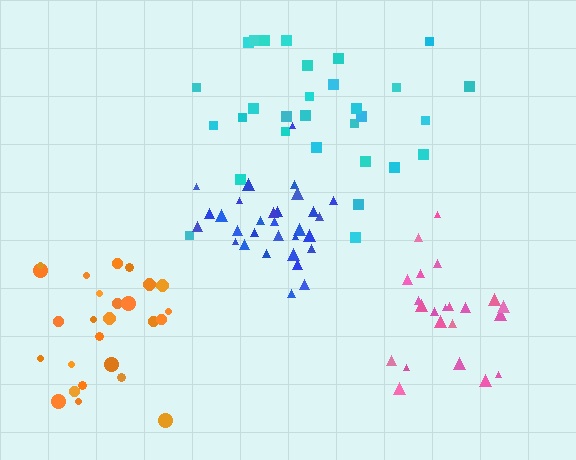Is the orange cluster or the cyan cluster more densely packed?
Orange.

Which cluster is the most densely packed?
Blue.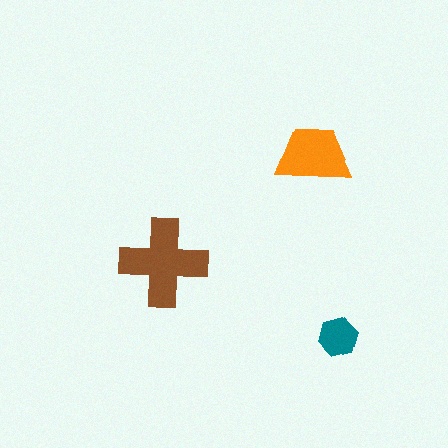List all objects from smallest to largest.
The teal hexagon, the orange trapezoid, the brown cross.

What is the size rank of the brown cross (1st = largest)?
1st.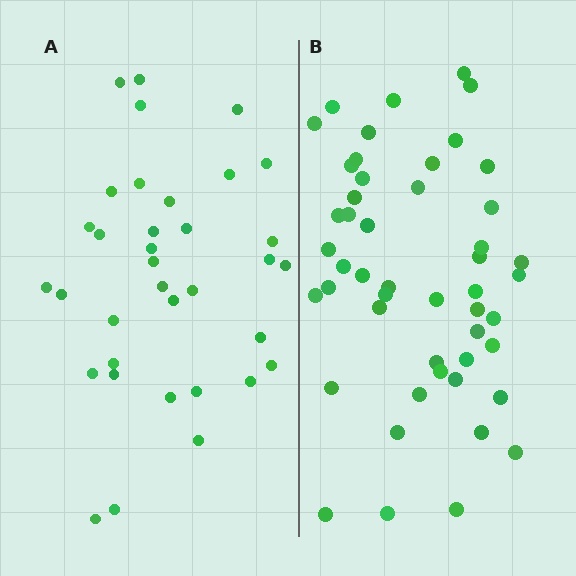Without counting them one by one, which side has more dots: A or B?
Region B (the right region) has more dots.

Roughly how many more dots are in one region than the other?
Region B has approximately 15 more dots than region A.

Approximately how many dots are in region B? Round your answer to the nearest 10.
About 50 dots. (The exact count is 49, which rounds to 50.)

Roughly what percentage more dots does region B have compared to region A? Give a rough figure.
About 40% more.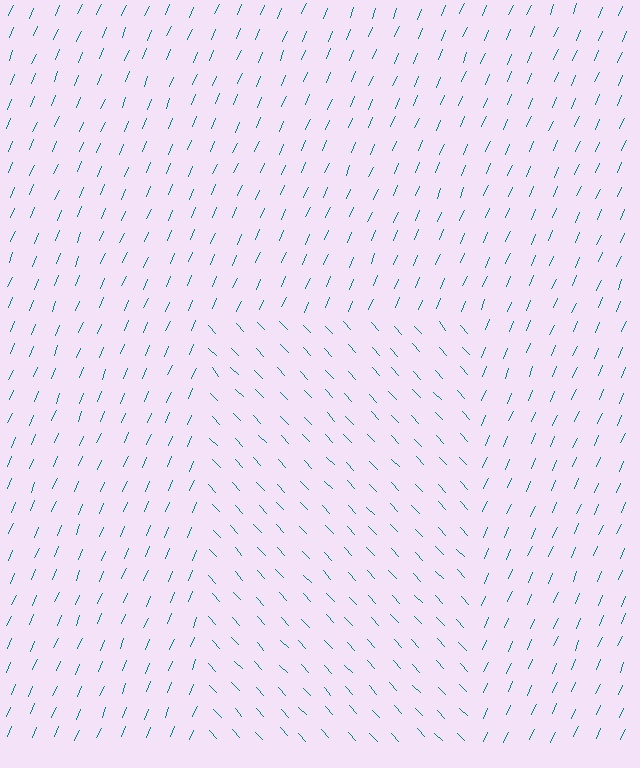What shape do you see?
I see a rectangle.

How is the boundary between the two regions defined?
The boundary is defined purely by a change in line orientation (approximately 66 degrees difference). All lines are the same color and thickness.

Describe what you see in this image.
The image is filled with small teal line segments. A rectangle region in the image has lines oriented differently from the surrounding lines, creating a visible texture boundary.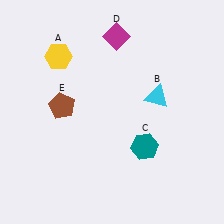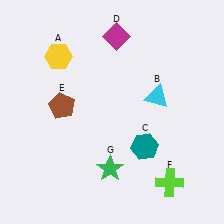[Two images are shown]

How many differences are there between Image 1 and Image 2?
There are 2 differences between the two images.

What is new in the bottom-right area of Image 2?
A lime cross (F) was added in the bottom-right area of Image 2.